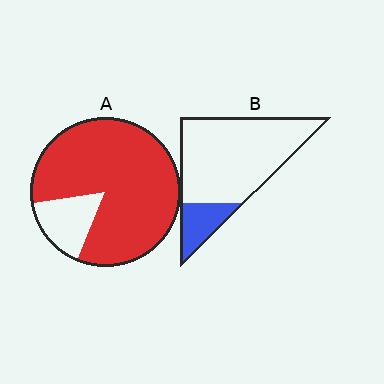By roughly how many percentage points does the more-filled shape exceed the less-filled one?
By roughly 65 percentage points (A over B).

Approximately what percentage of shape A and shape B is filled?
A is approximately 85% and B is approximately 20%.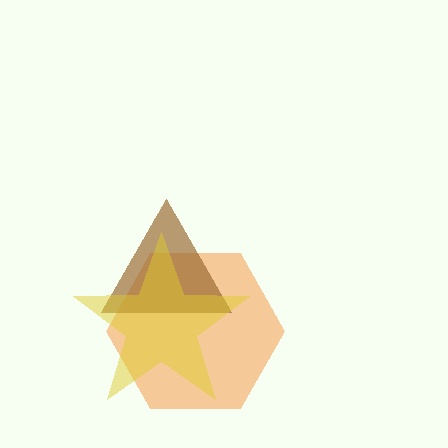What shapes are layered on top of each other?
The layered shapes are: an orange hexagon, a brown triangle, a yellow star.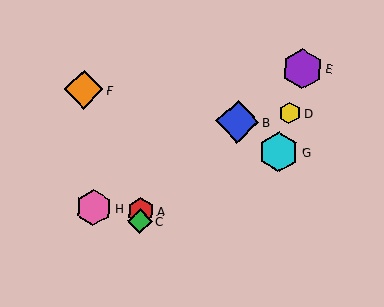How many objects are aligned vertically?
2 objects (A, C) are aligned vertically.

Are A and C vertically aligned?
Yes, both are at x≈140.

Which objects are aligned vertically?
Objects A, C are aligned vertically.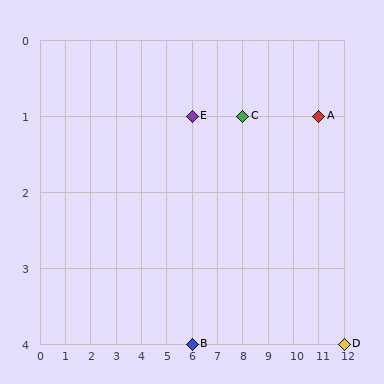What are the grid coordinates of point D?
Point D is at grid coordinates (12, 4).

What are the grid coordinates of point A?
Point A is at grid coordinates (11, 1).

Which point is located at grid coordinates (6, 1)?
Point E is at (6, 1).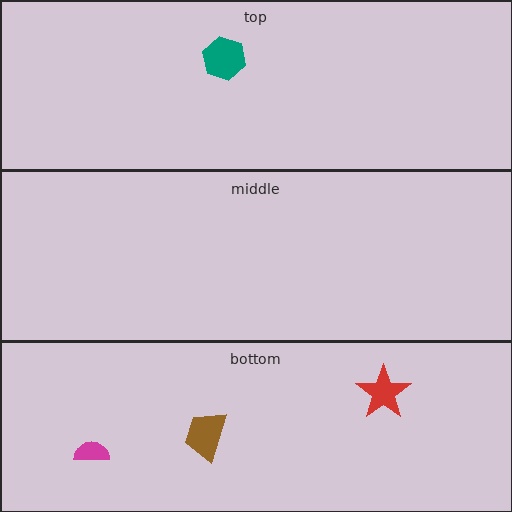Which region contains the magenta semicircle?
The bottom region.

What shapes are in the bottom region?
The red star, the brown trapezoid, the magenta semicircle.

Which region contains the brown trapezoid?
The bottom region.